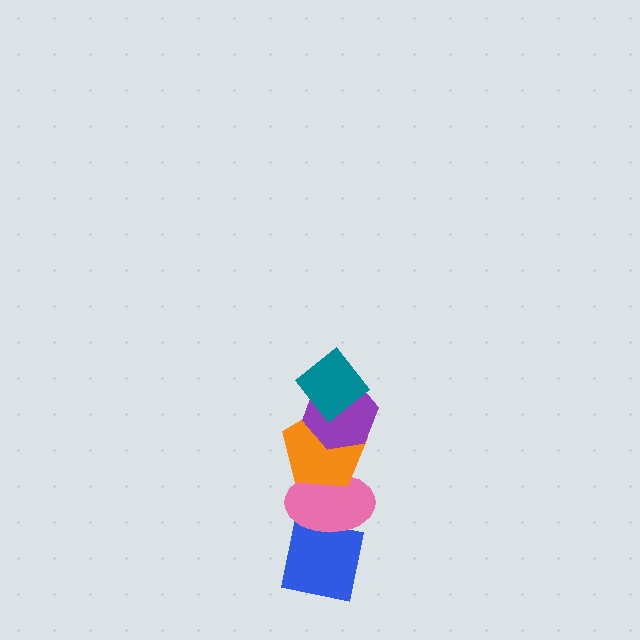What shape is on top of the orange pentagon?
The purple hexagon is on top of the orange pentagon.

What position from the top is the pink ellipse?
The pink ellipse is 4th from the top.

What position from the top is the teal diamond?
The teal diamond is 1st from the top.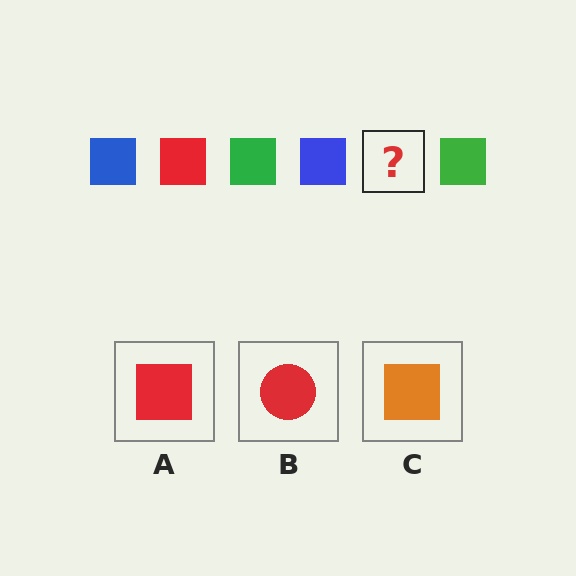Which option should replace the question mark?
Option A.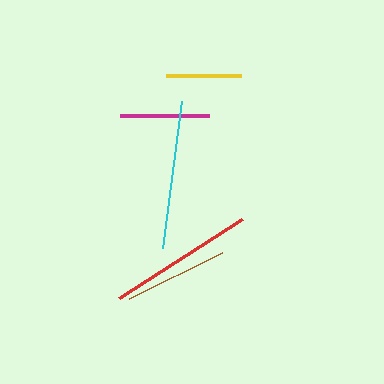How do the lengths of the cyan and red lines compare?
The cyan and red lines are approximately the same length.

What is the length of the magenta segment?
The magenta segment is approximately 89 pixels long.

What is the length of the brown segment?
The brown segment is approximately 104 pixels long.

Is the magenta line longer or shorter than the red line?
The red line is longer than the magenta line.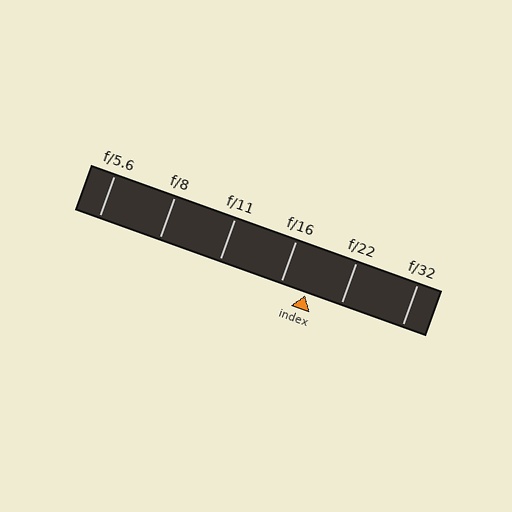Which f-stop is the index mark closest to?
The index mark is closest to f/16.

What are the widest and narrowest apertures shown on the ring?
The widest aperture shown is f/5.6 and the narrowest is f/32.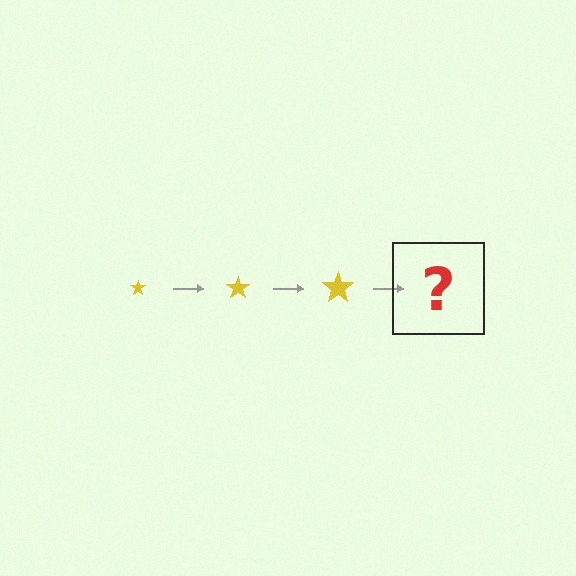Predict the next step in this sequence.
The next step is a yellow star, larger than the previous one.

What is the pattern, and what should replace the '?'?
The pattern is that the star gets progressively larger each step. The '?' should be a yellow star, larger than the previous one.